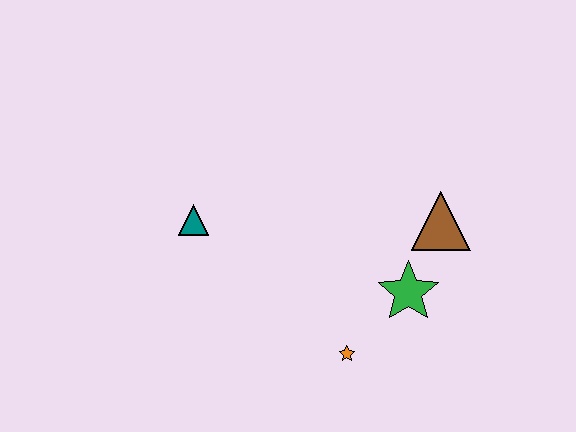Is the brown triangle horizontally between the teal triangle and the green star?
No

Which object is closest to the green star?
The brown triangle is closest to the green star.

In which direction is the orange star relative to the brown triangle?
The orange star is below the brown triangle.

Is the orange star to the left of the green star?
Yes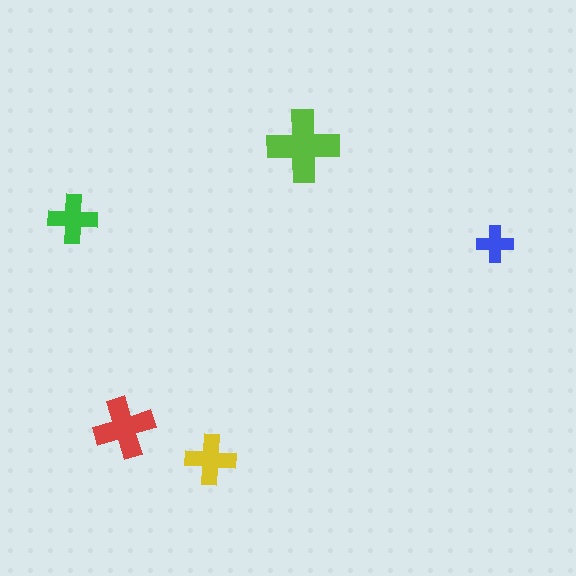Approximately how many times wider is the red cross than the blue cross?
About 1.5 times wider.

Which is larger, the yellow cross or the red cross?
The red one.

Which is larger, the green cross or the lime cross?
The lime one.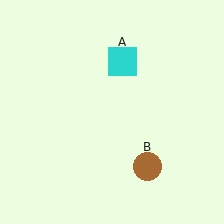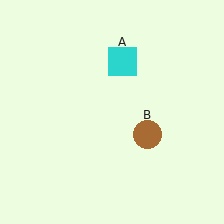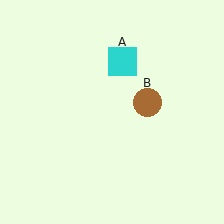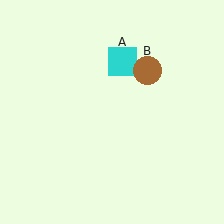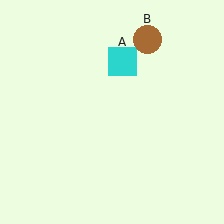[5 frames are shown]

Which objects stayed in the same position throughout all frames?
Cyan square (object A) remained stationary.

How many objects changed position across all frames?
1 object changed position: brown circle (object B).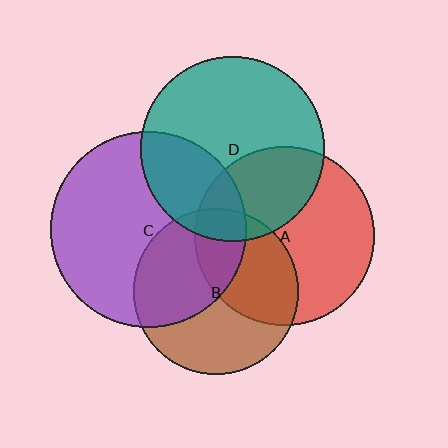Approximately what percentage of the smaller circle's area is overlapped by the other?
Approximately 10%.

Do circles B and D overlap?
Yes.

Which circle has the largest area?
Circle C (purple).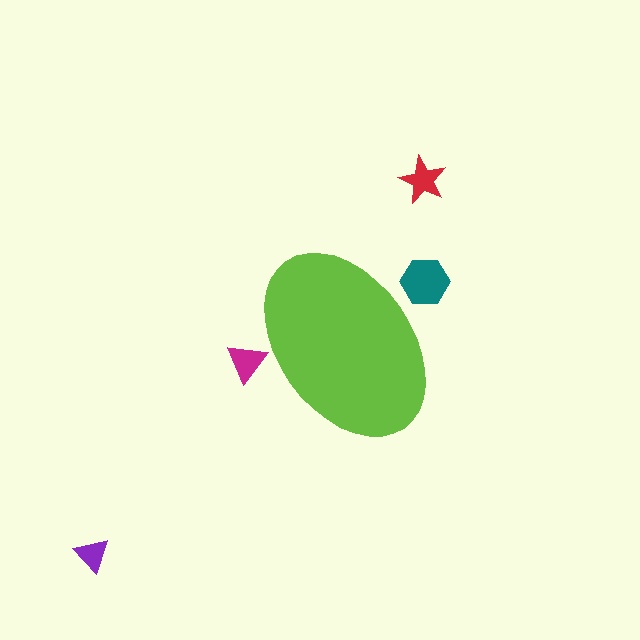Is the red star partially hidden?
No, the red star is fully visible.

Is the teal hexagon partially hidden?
Yes, the teal hexagon is partially hidden behind the lime ellipse.